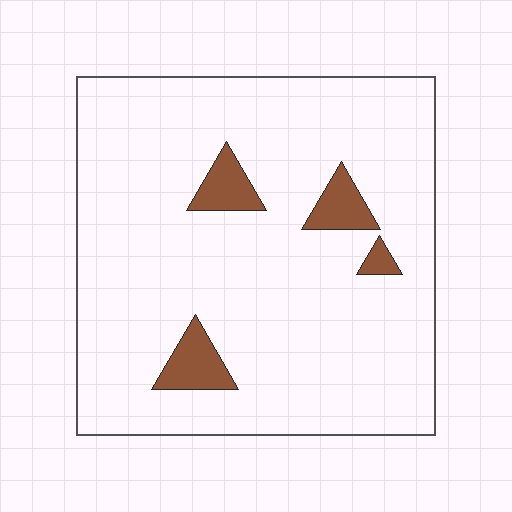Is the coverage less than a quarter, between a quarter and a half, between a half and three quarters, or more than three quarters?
Less than a quarter.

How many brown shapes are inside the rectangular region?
4.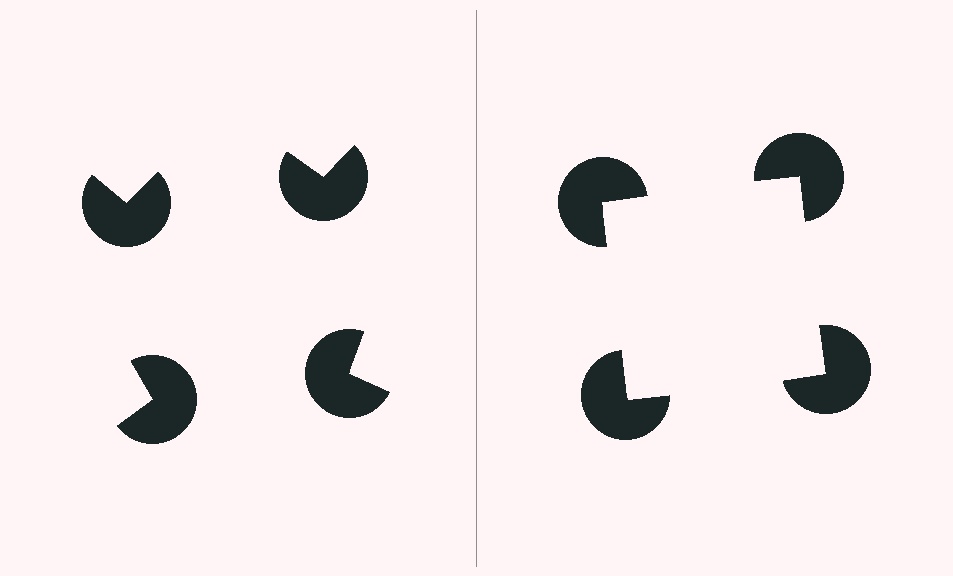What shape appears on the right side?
An illusory square.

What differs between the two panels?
The pac-man discs are positioned identically on both sides; only the wedge orientations differ. On the right they align to a square; on the left they are misaligned.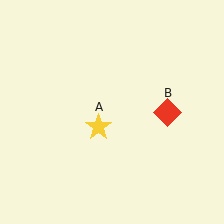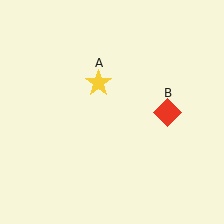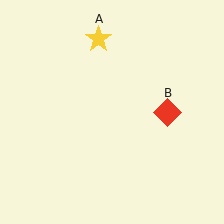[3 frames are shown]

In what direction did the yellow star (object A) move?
The yellow star (object A) moved up.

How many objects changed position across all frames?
1 object changed position: yellow star (object A).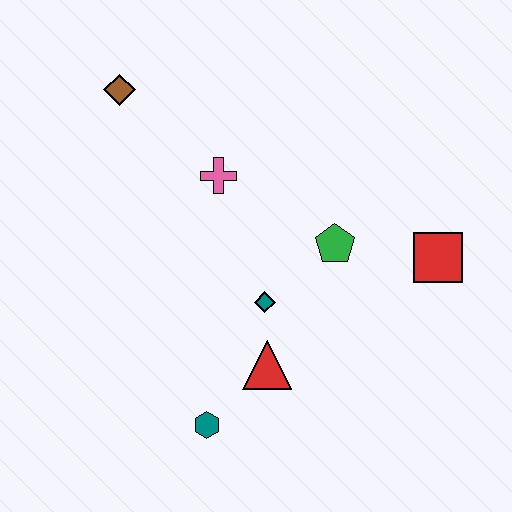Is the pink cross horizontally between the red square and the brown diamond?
Yes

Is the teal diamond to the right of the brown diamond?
Yes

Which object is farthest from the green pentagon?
The brown diamond is farthest from the green pentagon.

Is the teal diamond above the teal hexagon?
Yes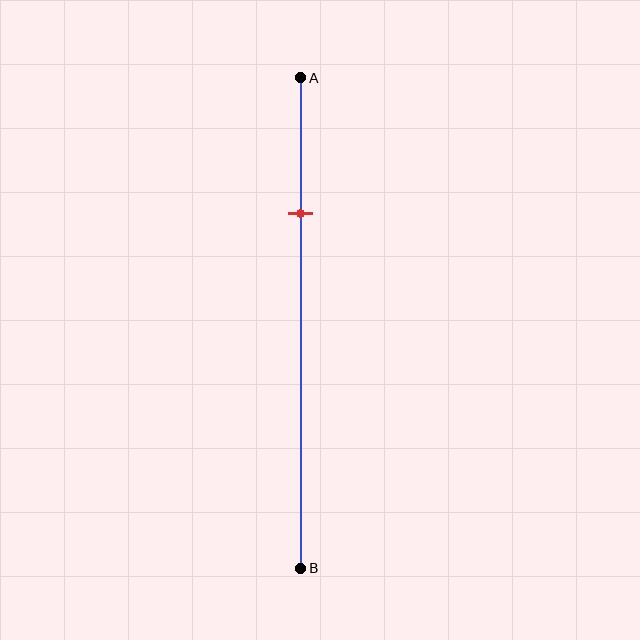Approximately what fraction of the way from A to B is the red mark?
The red mark is approximately 30% of the way from A to B.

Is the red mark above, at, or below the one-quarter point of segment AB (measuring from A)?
The red mark is approximately at the one-quarter point of segment AB.